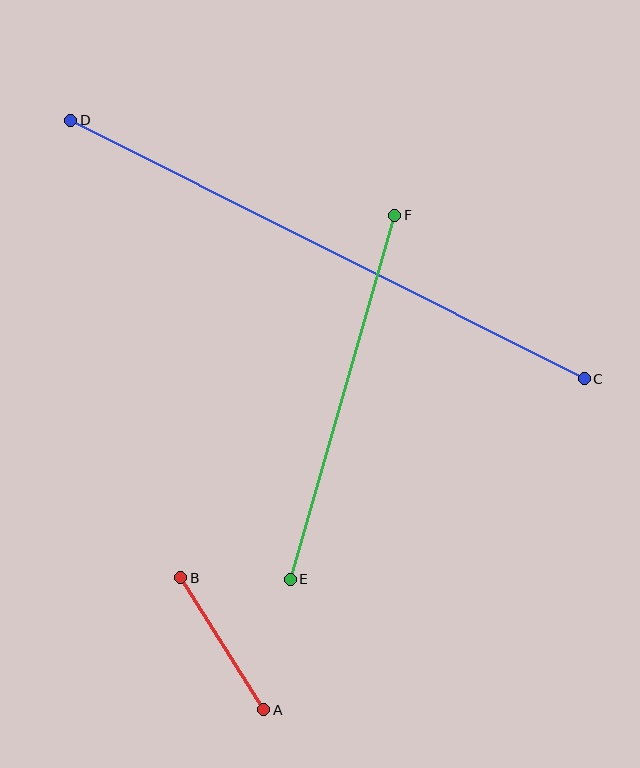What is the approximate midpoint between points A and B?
The midpoint is at approximately (222, 644) pixels.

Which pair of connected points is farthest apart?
Points C and D are farthest apart.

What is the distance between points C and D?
The distance is approximately 575 pixels.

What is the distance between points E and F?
The distance is approximately 379 pixels.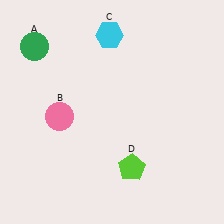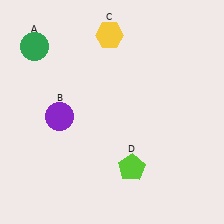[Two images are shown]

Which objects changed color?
B changed from pink to purple. C changed from cyan to yellow.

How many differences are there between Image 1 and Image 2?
There are 2 differences between the two images.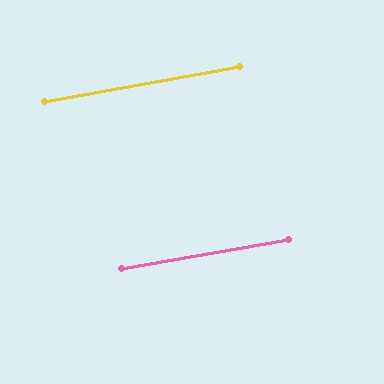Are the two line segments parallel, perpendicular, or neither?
Parallel — their directions differ by only 0.2°.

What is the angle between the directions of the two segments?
Approximately 0 degrees.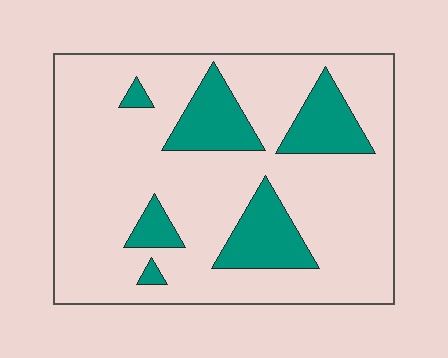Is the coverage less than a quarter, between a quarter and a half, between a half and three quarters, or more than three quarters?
Less than a quarter.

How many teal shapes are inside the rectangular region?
6.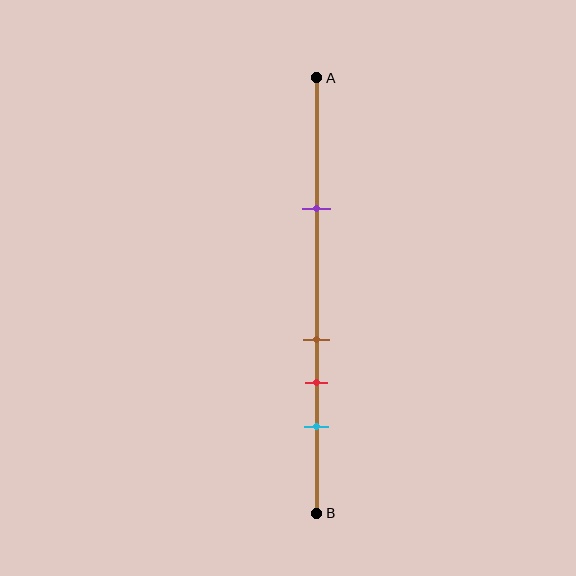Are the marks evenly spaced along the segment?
No, the marks are not evenly spaced.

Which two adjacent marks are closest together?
The brown and red marks are the closest adjacent pair.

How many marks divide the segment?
There are 4 marks dividing the segment.